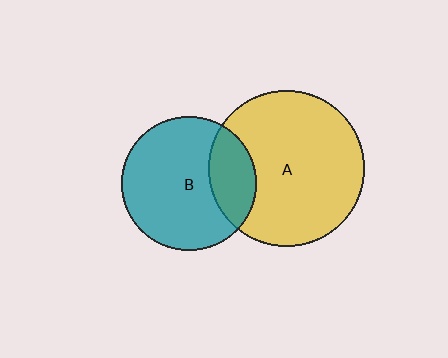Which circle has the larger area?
Circle A (yellow).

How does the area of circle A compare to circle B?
Approximately 1.3 times.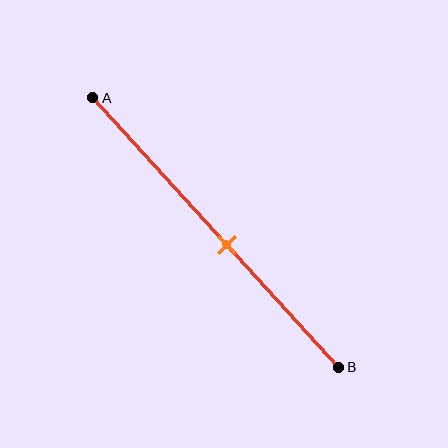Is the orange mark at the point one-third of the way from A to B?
No, the mark is at about 55% from A, not at the 33% one-third point.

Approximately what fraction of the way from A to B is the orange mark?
The orange mark is approximately 55% of the way from A to B.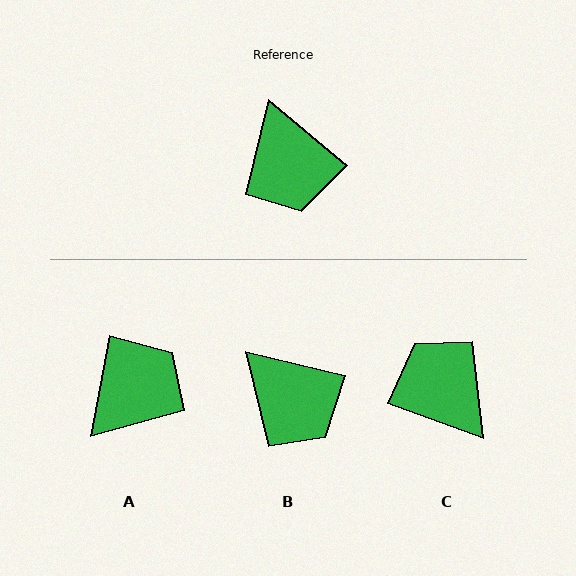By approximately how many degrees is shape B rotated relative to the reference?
Approximately 27 degrees counter-clockwise.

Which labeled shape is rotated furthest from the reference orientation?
C, about 160 degrees away.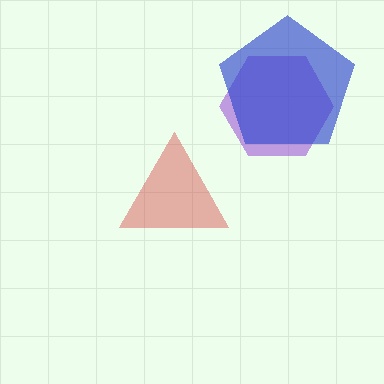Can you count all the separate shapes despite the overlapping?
Yes, there are 3 separate shapes.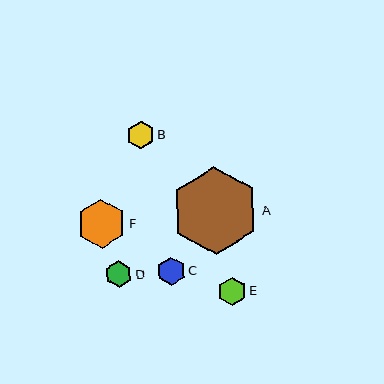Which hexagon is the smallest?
Hexagon D is the smallest with a size of approximately 27 pixels.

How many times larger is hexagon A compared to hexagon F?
Hexagon A is approximately 1.8 times the size of hexagon F.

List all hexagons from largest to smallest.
From largest to smallest: A, F, C, E, B, D.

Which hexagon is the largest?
Hexagon A is the largest with a size of approximately 88 pixels.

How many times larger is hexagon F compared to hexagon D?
Hexagon F is approximately 1.8 times the size of hexagon D.